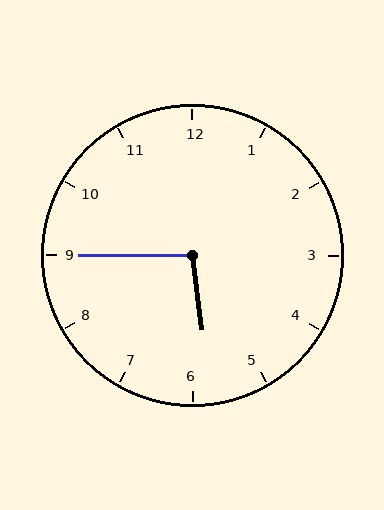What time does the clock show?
5:45.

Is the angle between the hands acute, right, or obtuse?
It is obtuse.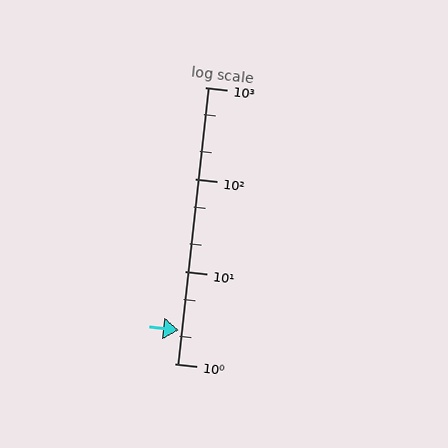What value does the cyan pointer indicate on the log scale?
The pointer indicates approximately 2.3.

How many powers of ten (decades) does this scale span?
The scale spans 3 decades, from 1 to 1000.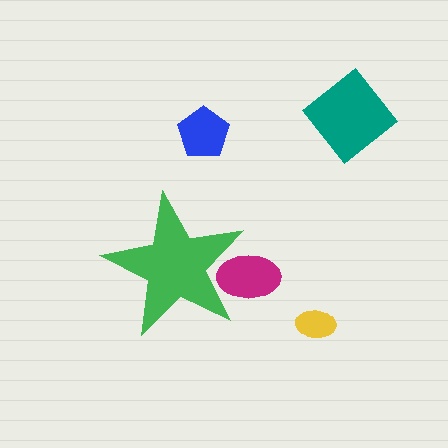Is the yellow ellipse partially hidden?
No, the yellow ellipse is fully visible.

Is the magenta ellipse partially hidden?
Yes, the magenta ellipse is partially hidden behind the green star.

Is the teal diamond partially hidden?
No, the teal diamond is fully visible.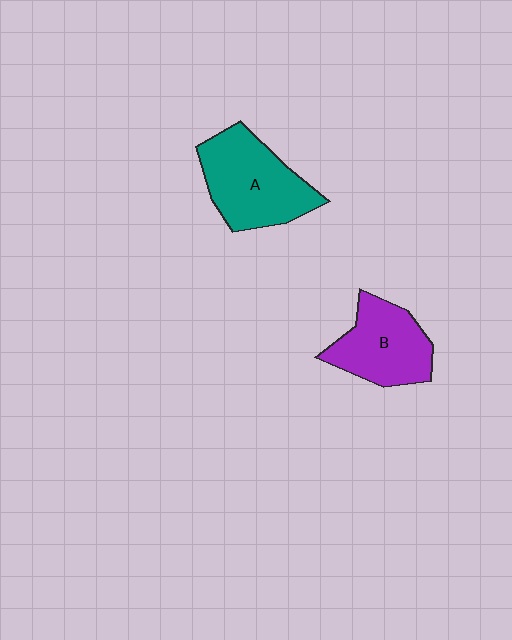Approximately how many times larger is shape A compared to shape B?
Approximately 1.2 times.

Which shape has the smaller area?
Shape B (purple).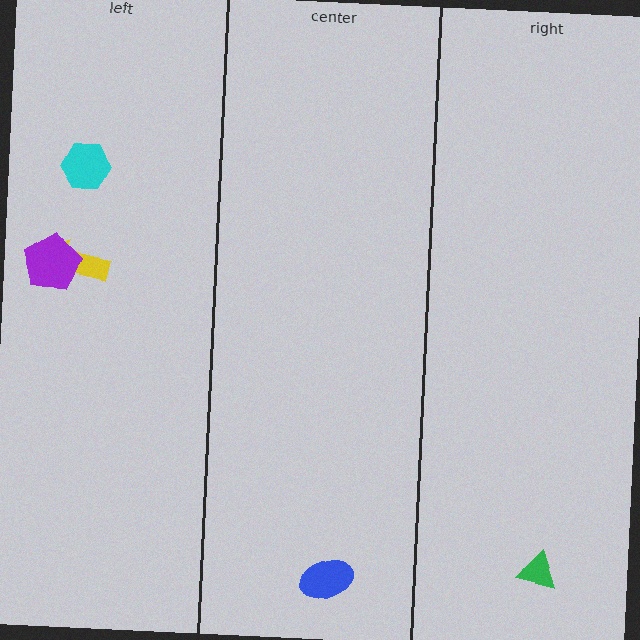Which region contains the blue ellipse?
The center region.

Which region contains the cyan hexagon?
The left region.